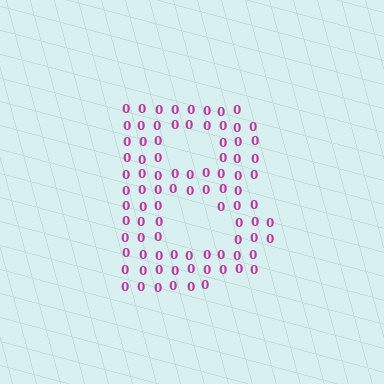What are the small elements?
The small elements are digit 0's.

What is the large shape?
The large shape is the letter B.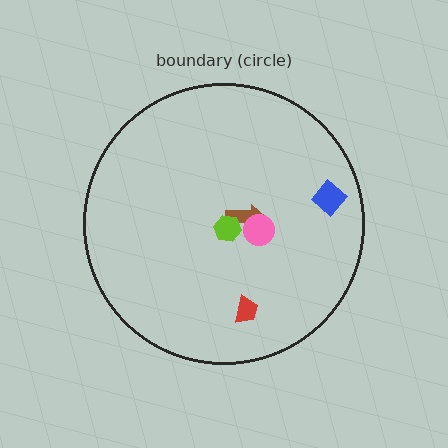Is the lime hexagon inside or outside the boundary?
Inside.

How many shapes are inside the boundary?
5 inside, 0 outside.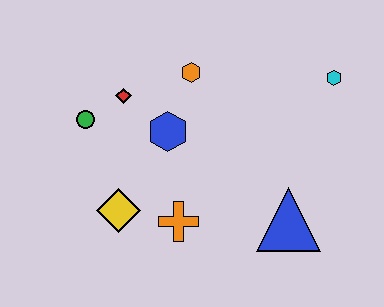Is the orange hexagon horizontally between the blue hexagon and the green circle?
No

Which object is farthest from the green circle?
The cyan hexagon is farthest from the green circle.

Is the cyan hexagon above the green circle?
Yes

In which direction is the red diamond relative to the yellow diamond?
The red diamond is above the yellow diamond.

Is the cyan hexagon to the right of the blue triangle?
Yes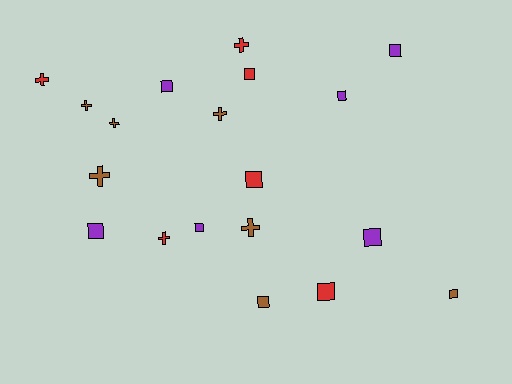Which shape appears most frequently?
Square, with 11 objects.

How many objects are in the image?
There are 19 objects.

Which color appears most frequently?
Brown, with 7 objects.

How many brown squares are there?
There are 2 brown squares.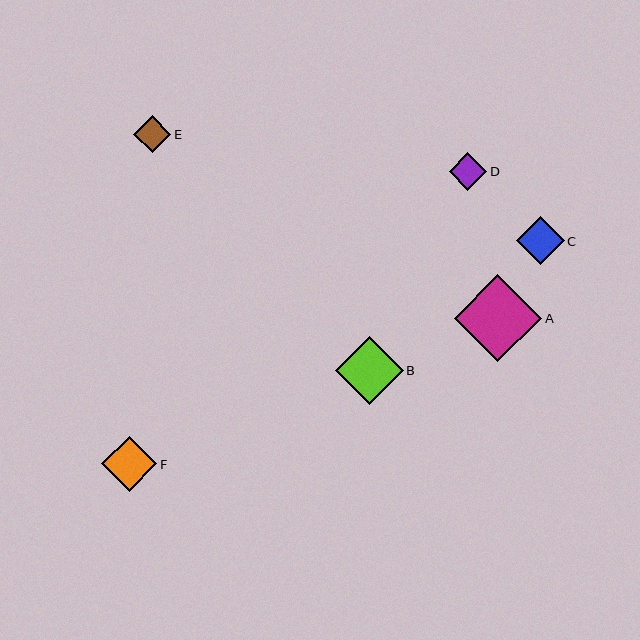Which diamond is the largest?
Diamond A is the largest with a size of approximately 88 pixels.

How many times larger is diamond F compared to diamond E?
Diamond F is approximately 1.5 times the size of diamond E.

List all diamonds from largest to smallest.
From largest to smallest: A, B, F, C, D, E.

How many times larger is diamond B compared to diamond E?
Diamond B is approximately 1.8 times the size of diamond E.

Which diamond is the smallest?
Diamond E is the smallest with a size of approximately 37 pixels.